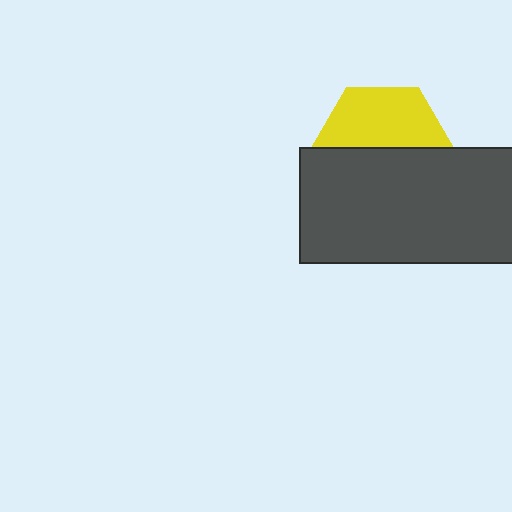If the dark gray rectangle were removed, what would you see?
You would see the complete yellow hexagon.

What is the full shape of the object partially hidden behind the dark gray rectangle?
The partially hidden object is a yellow hexagon.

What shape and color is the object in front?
The object in front is a dark gray rectangle.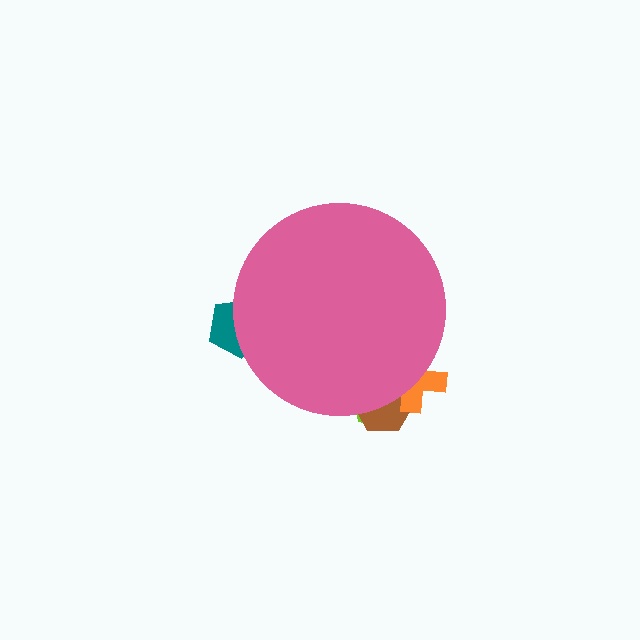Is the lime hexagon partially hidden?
Yes, the lime hexagon is partially hidden behind the pink circle.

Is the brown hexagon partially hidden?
Yes, the brown hexagon is partially hidden behind the pink circle.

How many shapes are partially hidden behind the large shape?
4 shapes are partially hidden.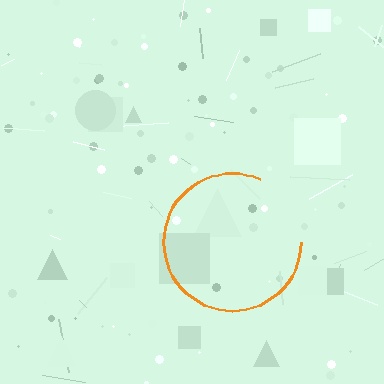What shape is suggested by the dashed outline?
The dashed outline suggests a circle.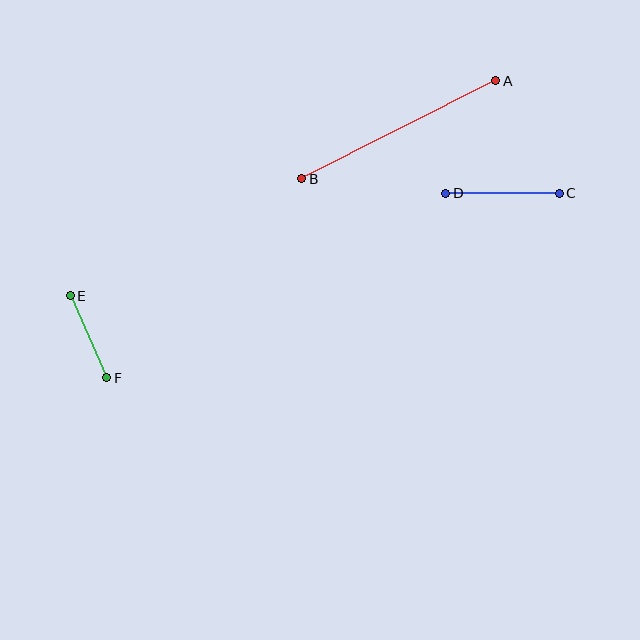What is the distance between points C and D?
The distance is approximately 114 pixels.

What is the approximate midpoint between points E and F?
The midpoint is at approximately (88, 337) pixels.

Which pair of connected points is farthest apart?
Points A and B are farthest apart.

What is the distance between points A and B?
The distance is approximately 217 pixels.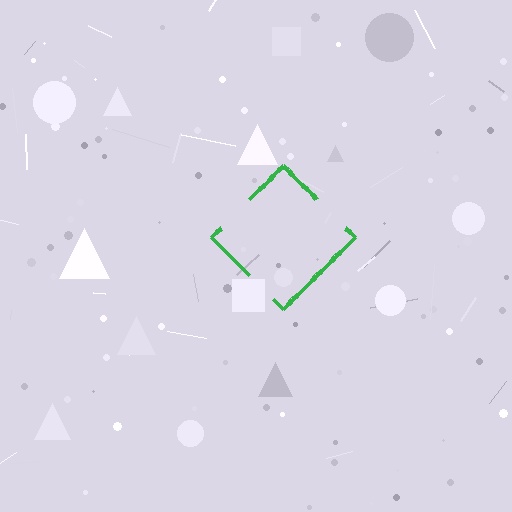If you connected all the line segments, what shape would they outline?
They would outline a diamond.